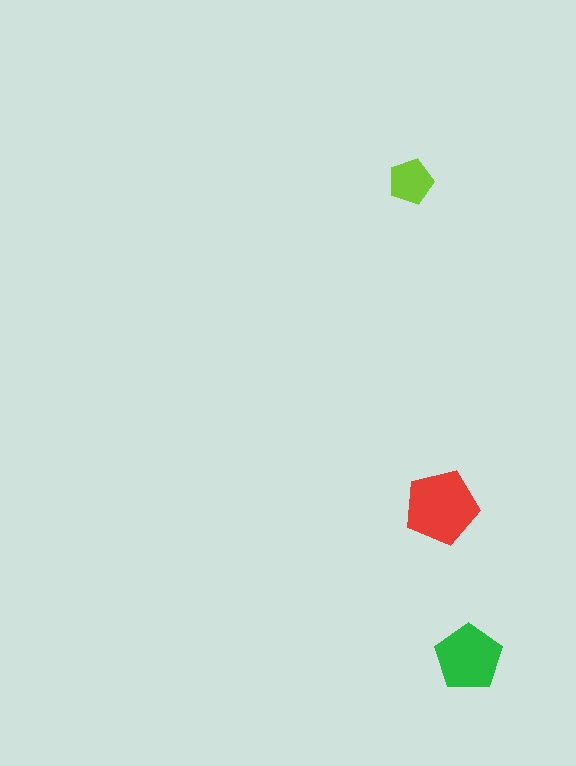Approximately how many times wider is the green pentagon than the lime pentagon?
About 1.5 times wider.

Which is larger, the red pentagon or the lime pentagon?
The red one.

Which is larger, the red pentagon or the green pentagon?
The red one.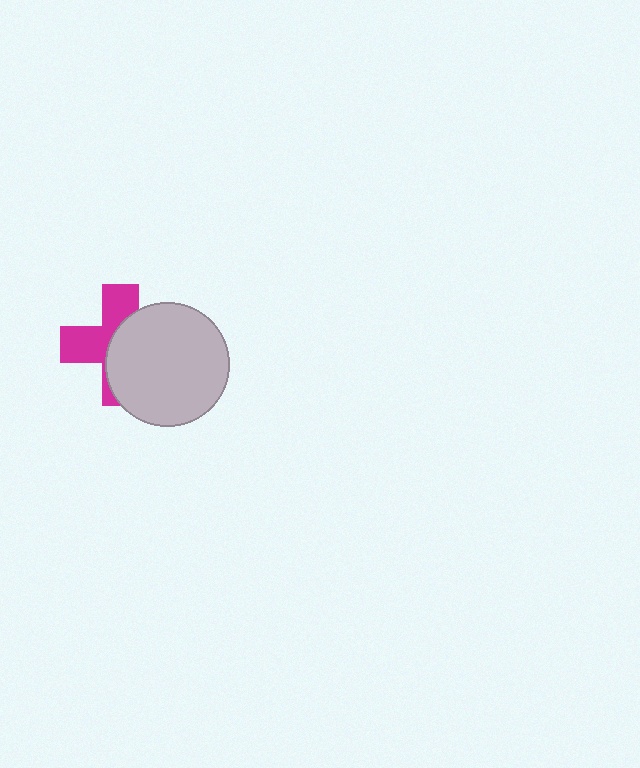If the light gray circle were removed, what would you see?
You would see the complete magenta cross.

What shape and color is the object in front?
The object in front is a light gray circle.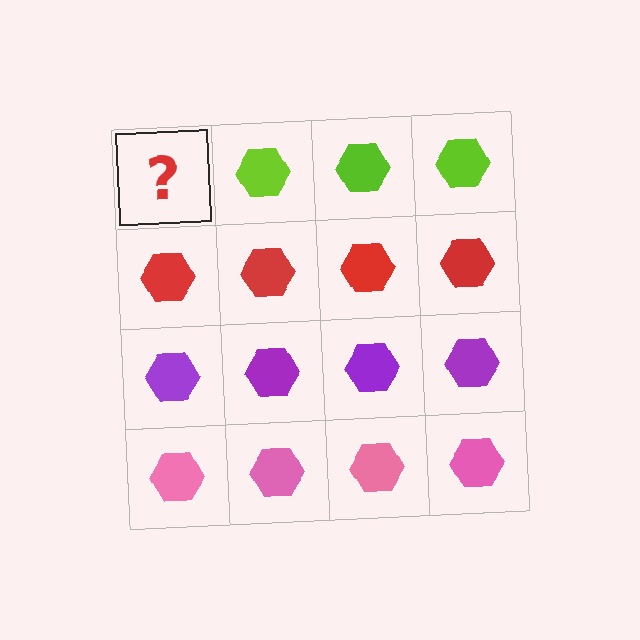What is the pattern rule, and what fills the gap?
The rule is that each row has a consistent color. The gap should be filled with a lime hexagon.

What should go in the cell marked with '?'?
The missing cell should contain a lime hexagon.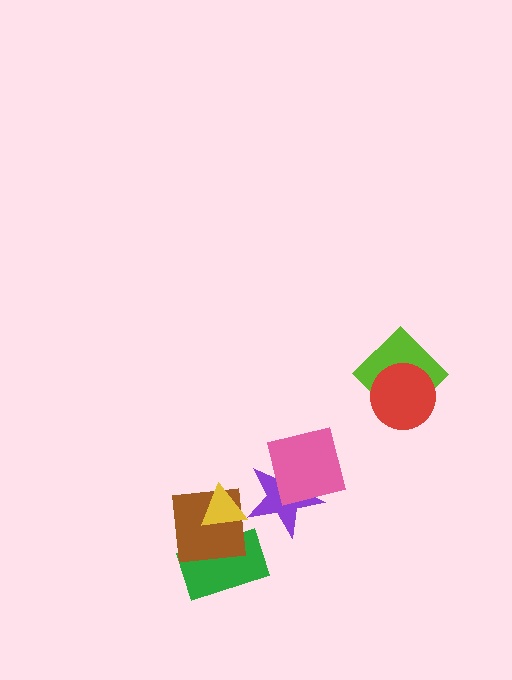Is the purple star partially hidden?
Yes, it is partially covered by another shape.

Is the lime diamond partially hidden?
Yes, it is partially covered by another shape.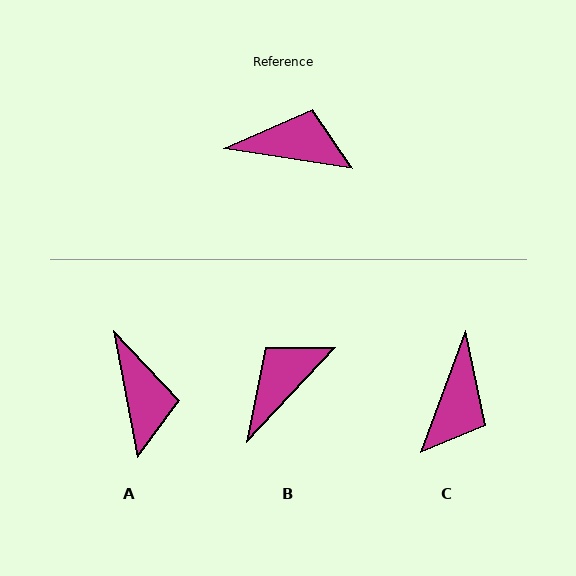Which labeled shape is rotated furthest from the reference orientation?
C, about 101 degrees away.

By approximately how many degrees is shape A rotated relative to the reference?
Approximately 71 degrees clockwise.